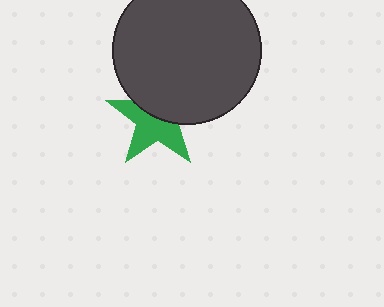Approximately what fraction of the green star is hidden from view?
Roughly 45% of the green star is hidden behind the dark gray circle.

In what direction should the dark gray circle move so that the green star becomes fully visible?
The dark gray circle should move up. That is the shortest direction to clear the overlap and leave the green star fully visible.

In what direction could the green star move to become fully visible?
The green star could move down. That would shift it out from behind the dark gray circle entirely.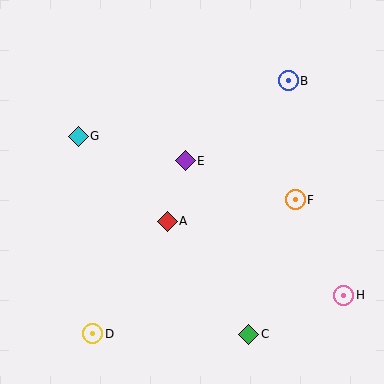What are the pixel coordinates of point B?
Point B is at (288, 81).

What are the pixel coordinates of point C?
Point C is at (249, 334).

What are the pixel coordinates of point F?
Point F is at (295, 200).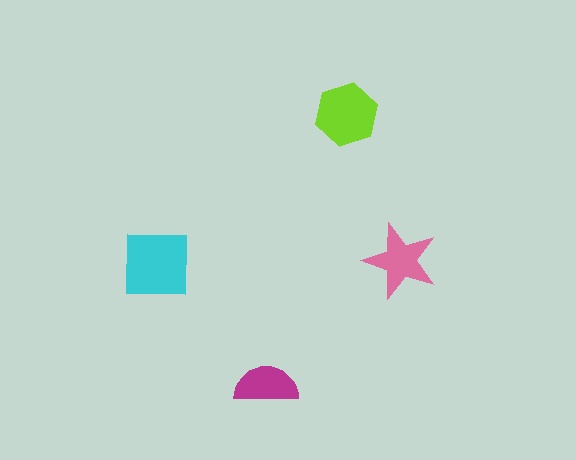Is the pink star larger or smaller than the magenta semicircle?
Larger.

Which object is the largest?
The cyan square.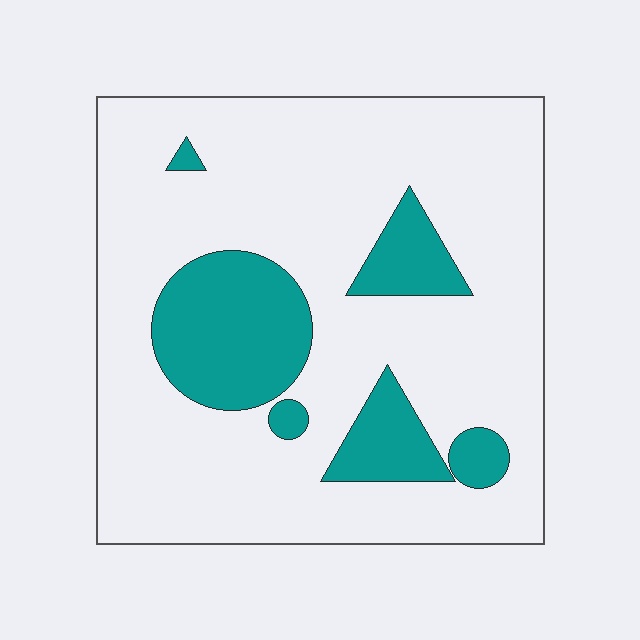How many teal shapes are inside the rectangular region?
6.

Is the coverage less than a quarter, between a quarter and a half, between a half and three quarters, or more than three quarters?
Less than a quarter.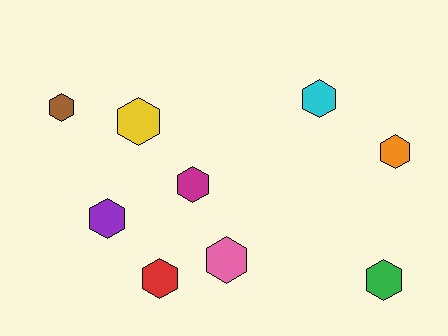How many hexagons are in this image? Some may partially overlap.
There are 9 hexagons.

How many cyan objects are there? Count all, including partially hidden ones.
There is 1 cyan object.